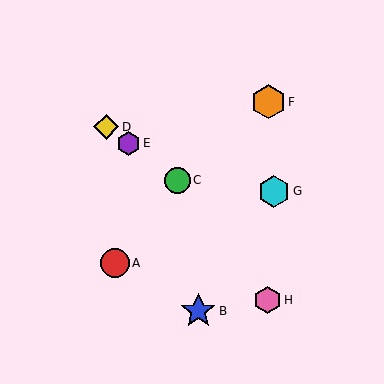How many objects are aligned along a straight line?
3 objects (C, D, E) are aligned along a straight line.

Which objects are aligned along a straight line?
Objects C, D, E are aligned along a straight line.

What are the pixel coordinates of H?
Object H is at (267, 300).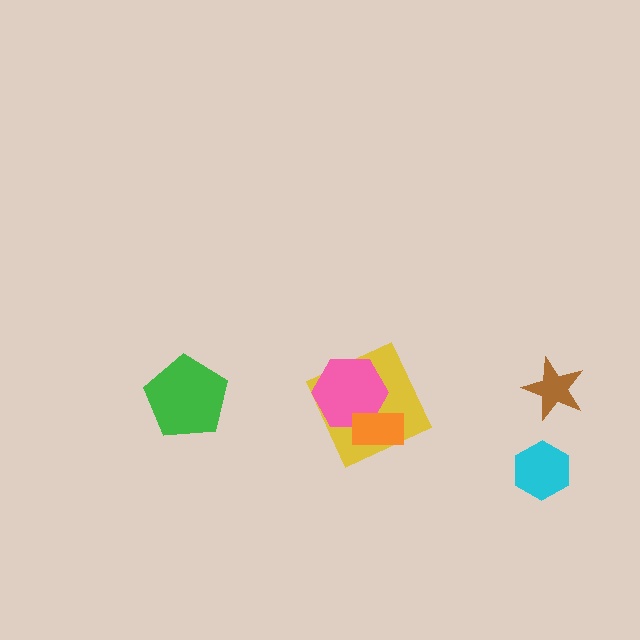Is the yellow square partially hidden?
Yes, it is partially covered by another shape.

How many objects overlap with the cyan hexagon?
0 objects overlap with the cyan hexagon.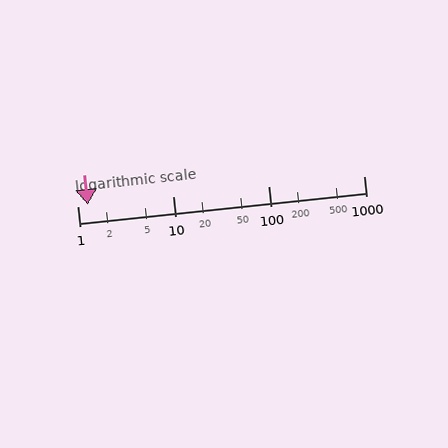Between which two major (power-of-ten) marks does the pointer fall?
The pointer is between 1 and 10.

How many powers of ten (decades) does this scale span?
The scale spans 3 decades, from 1 to 1000.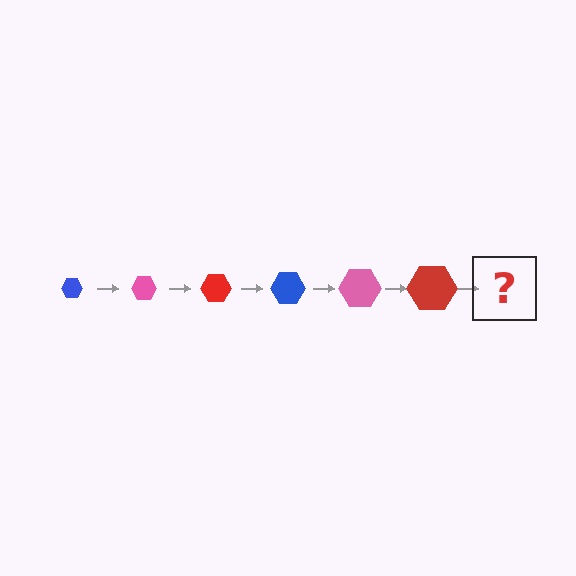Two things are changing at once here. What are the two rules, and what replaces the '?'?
The two rules are that the hexagon grows larger each step and the color cycles through blue, pink, and red. The '?' should be a blue hexagon, larger than the previous one.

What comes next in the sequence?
The next element should be a blue hexagon, larger than the previous one.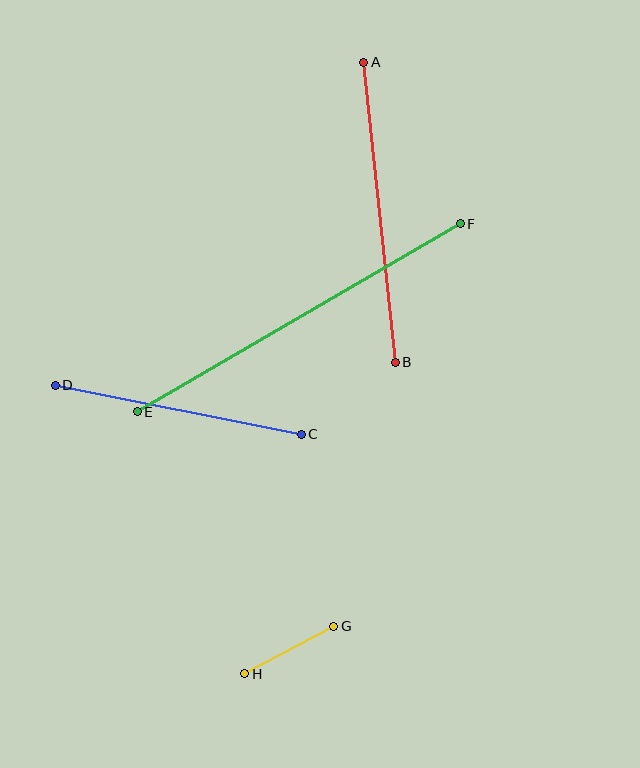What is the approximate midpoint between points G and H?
The midpoint is at approximately (289, 650) pixels.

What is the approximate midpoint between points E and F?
The midpoint is at approximately (299, 318) pixels.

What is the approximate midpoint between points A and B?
The midpoint is at approximately (379, 212) pixels.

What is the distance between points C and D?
The distance is approximately 251 pixels.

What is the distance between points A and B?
The distance is approximately 301 pixels.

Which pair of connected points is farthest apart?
Points E and F are farthest apart.